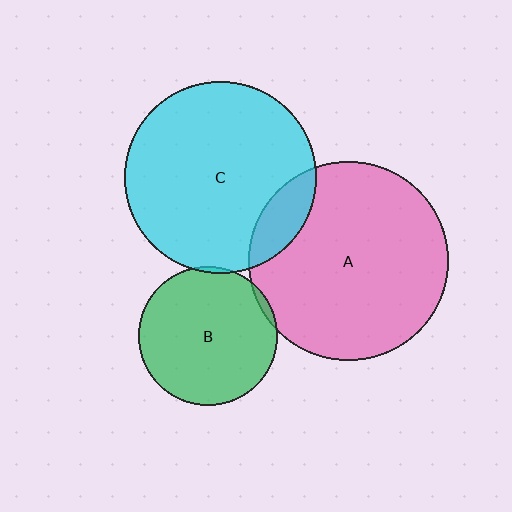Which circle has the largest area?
Circle A (pink).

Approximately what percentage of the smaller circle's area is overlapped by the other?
Approximately 10%.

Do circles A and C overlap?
Yes.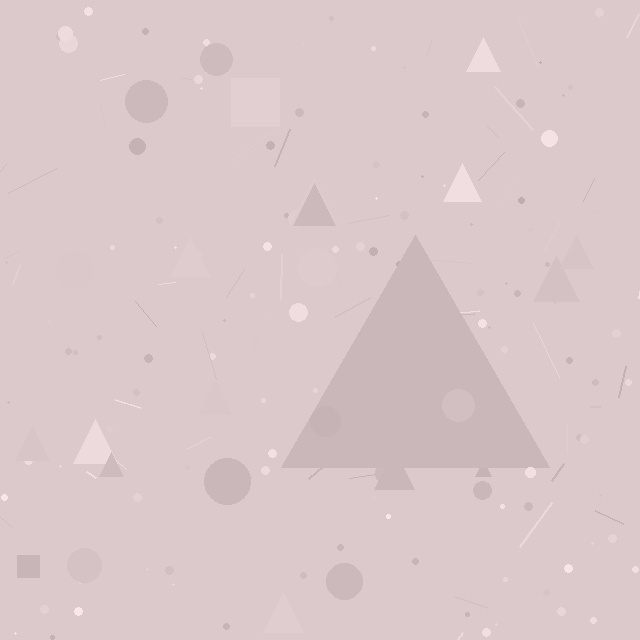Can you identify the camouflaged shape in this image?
The camouflaged shape is a triangle.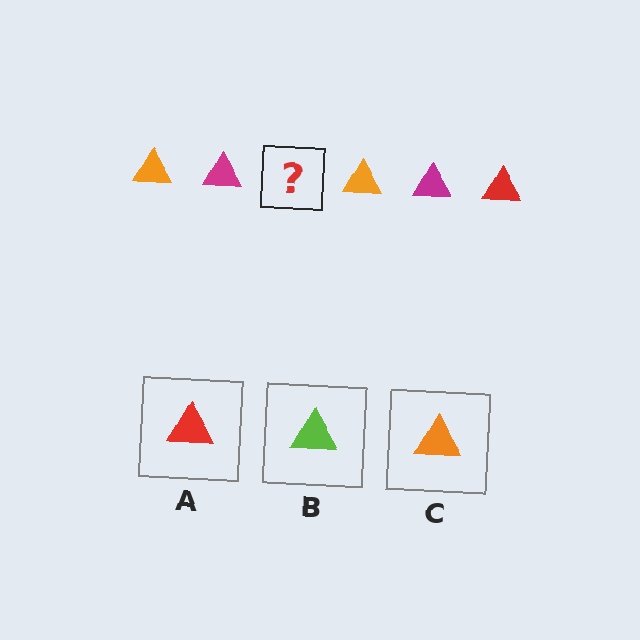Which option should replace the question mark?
Option A.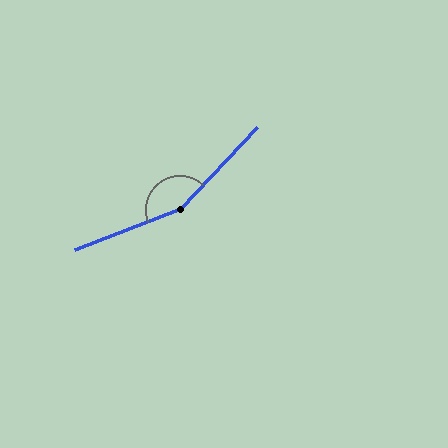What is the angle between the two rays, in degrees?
Approximately 154 degrees.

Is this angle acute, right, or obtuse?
It is obtuse.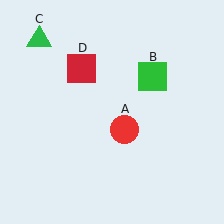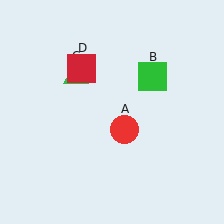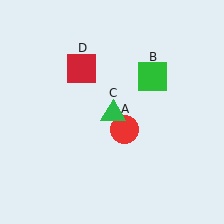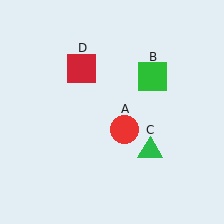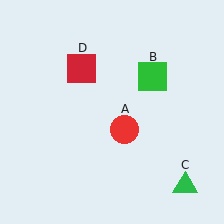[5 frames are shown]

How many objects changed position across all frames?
1 object changed position: green triangle (object C).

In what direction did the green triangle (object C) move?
The green triangle (object C) moved down and to the right.